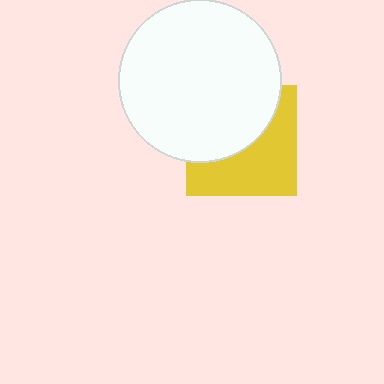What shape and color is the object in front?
The object in front is a white circle.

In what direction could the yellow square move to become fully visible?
The yellow square could move down. That would shift it out from behind the white circle entirely.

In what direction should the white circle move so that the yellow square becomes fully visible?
The white circle should move up. That is the shortest direction to clear the overlap and leave the yellow square fully visible.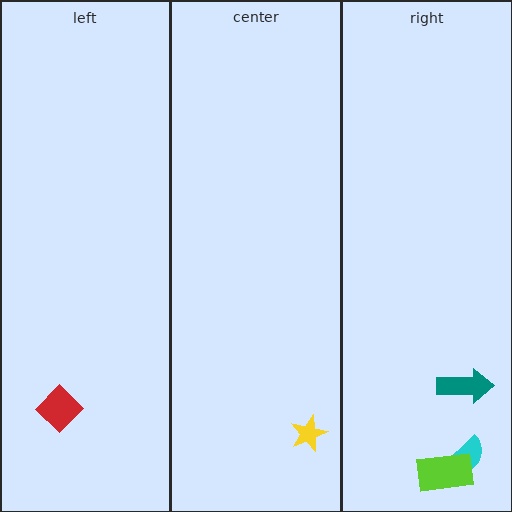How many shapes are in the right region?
3.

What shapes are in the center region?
The yellow star.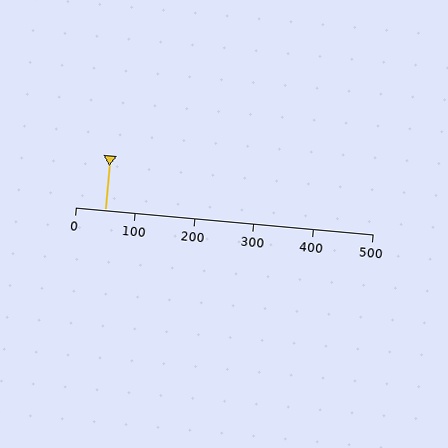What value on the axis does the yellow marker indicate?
The marker indicates approximately 50.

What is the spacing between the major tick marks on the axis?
The major ticks are spaced 100 apart.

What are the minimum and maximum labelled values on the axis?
The axis runs from 0 to 500.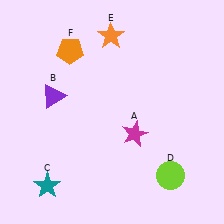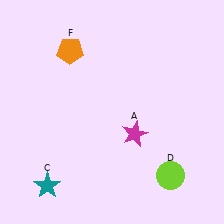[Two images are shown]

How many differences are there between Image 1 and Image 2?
There are 2 differences between the two images.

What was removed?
The purple triangle (B), the orange star (E) were removed in Image 2.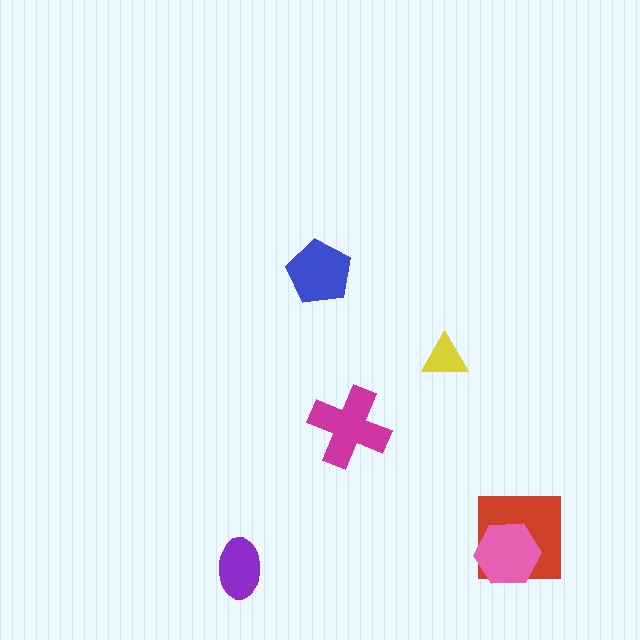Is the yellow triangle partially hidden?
No, no other shape covers it.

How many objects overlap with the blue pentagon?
0 objects overlap with the blue pentagon.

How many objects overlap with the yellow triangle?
0 objects overlap with the yellow triangle.